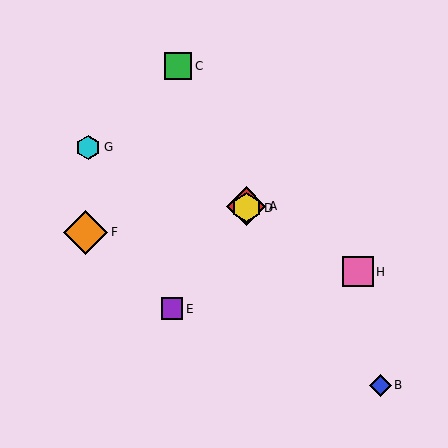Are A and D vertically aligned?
Yes, both are at x≈246.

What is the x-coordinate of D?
Object D is at x≈246.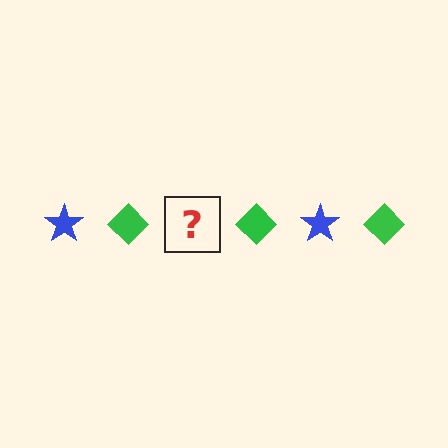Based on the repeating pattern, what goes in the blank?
The blank should be a blue star.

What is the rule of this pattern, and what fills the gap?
The rule is that the pattern alternates between blue star and green diamond. The gap should be filled with a blue star.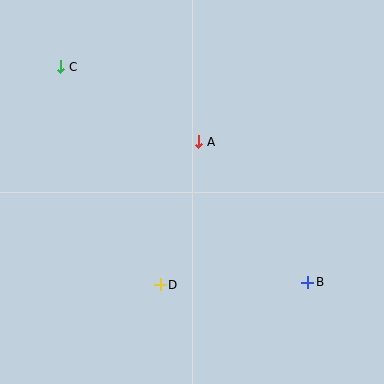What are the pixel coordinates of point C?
Point C is at (61, 67).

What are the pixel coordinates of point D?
Point D is at (160, 285).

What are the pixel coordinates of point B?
Point B is at (308, 282).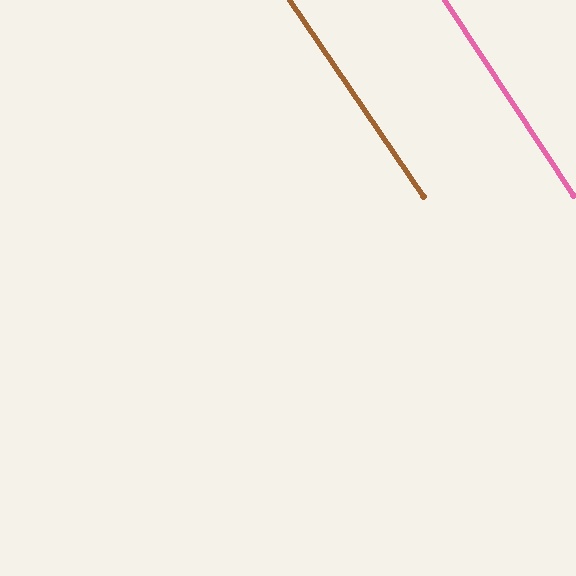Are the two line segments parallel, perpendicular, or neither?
Parallel — their directions differ by only 0.8°.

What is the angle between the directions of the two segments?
Approximately 1 degree.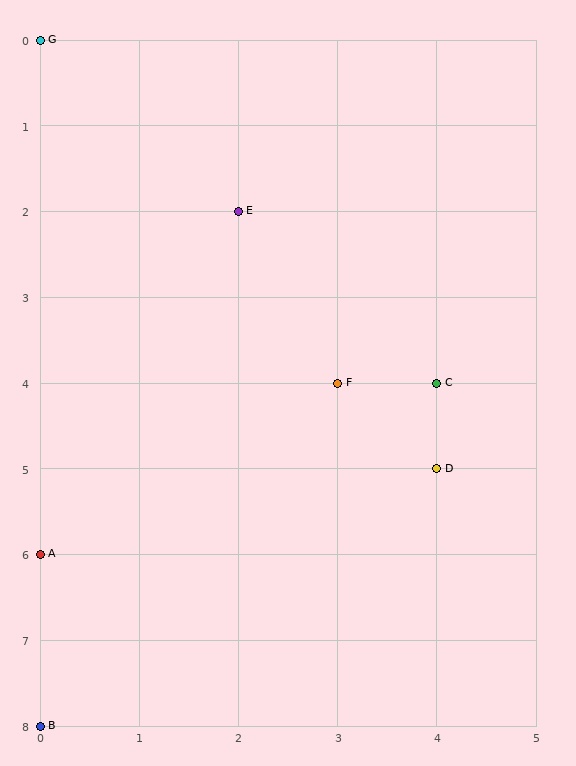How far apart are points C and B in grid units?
Points C and B are 4 columns and 4 rows apart (about 5.7 grid units diagonally).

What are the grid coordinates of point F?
Point F is at grid coordinates (3, 4).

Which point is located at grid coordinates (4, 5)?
Point D is at (4, 5).